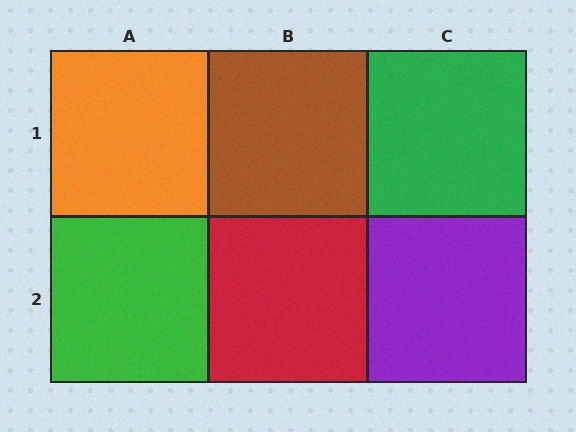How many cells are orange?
1 cell is orange.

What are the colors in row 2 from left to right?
Green, red, purple.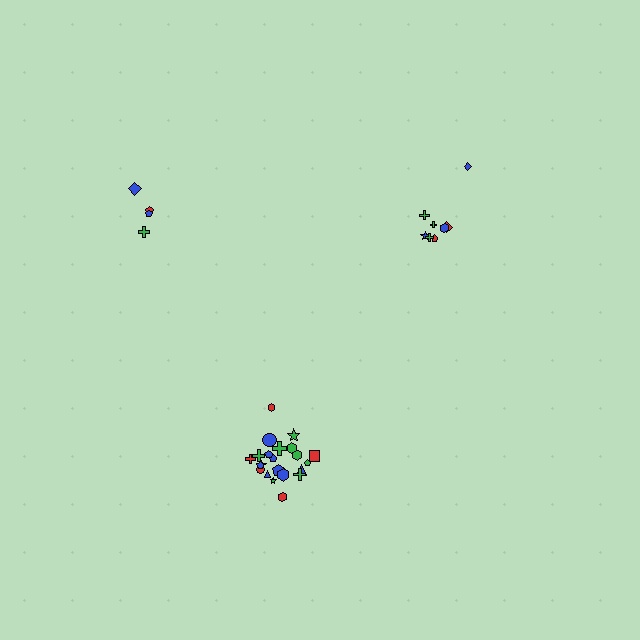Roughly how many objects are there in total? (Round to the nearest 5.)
Roughly 35 objects in total.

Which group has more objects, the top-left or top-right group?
The top-right group.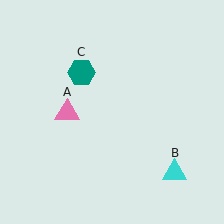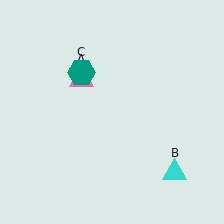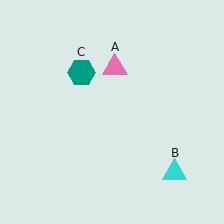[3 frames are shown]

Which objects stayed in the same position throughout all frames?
Cyan triangle (object B) and teal hexagon (object C) remained stationary.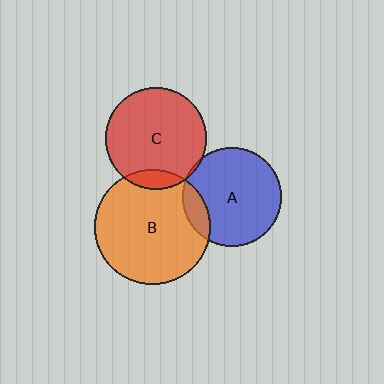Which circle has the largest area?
Circle B (orange).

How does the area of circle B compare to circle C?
Approximately 1.3 times.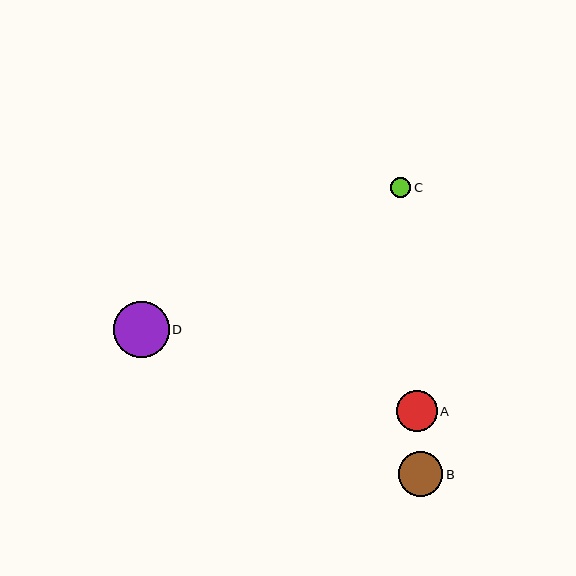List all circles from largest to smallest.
From largest to smallest: D, B, A, C.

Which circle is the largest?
Circle D is the largest with a size of approximately 56 pixels.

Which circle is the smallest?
Circle C is the smallest with a size of approximately 20 pixels.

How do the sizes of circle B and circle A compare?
Circle B and circle A are approximately the same size.